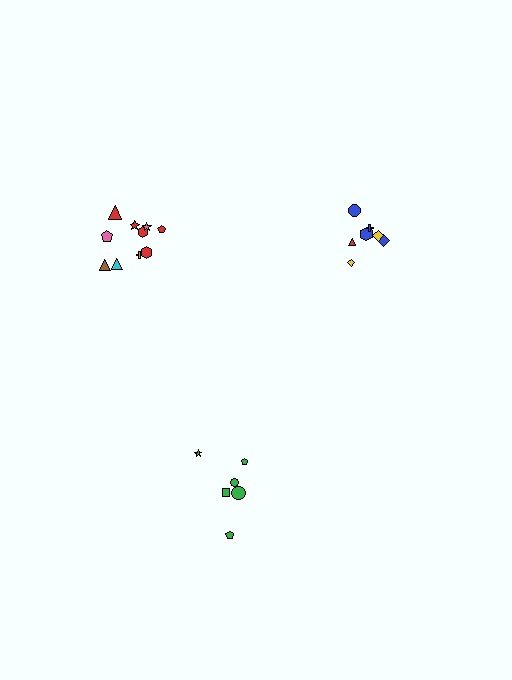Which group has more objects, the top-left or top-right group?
The top-left group.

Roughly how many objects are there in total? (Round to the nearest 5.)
Roughly 25 objects in total.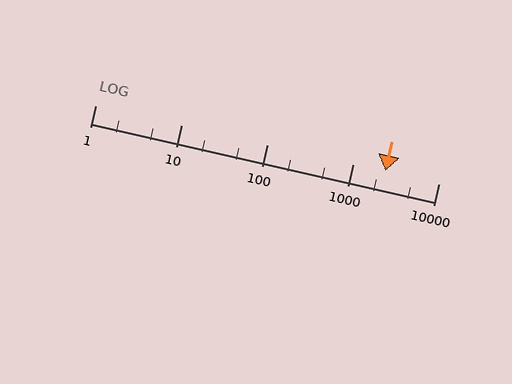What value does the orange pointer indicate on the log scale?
The pointer indicates approximately 2400.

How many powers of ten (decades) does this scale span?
The scale spans 4 decades, from 1 to 10000.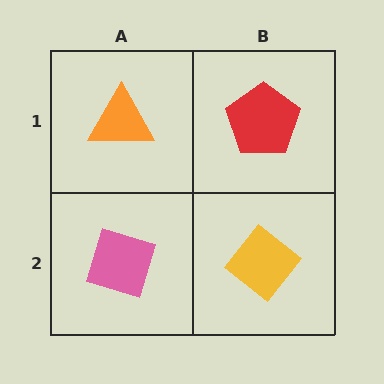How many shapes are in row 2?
2 shapes.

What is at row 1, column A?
An orange triangle.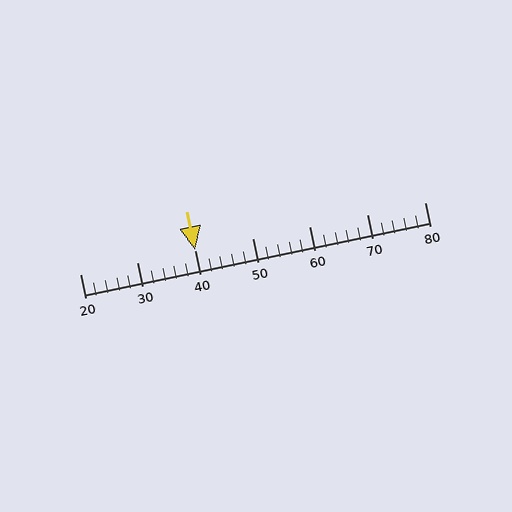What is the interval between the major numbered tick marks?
The major tick marks are spaced 10 units apart.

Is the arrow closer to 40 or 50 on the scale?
The arrow is closer to 40.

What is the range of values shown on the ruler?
The ruler shows values from 20 to 80.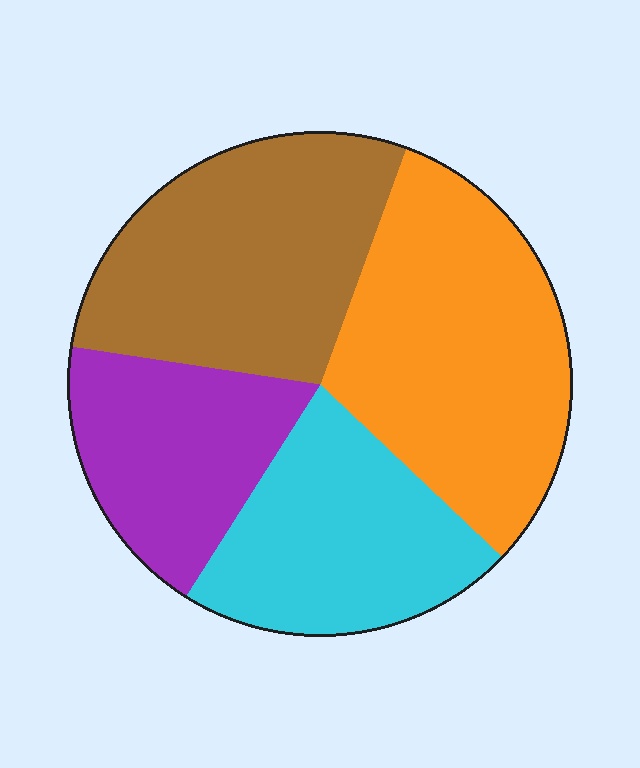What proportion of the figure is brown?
Brown takes up about one quarter (1/4) of the figure.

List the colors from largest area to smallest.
From largest to smallest: orange, brown, cyan, purple.